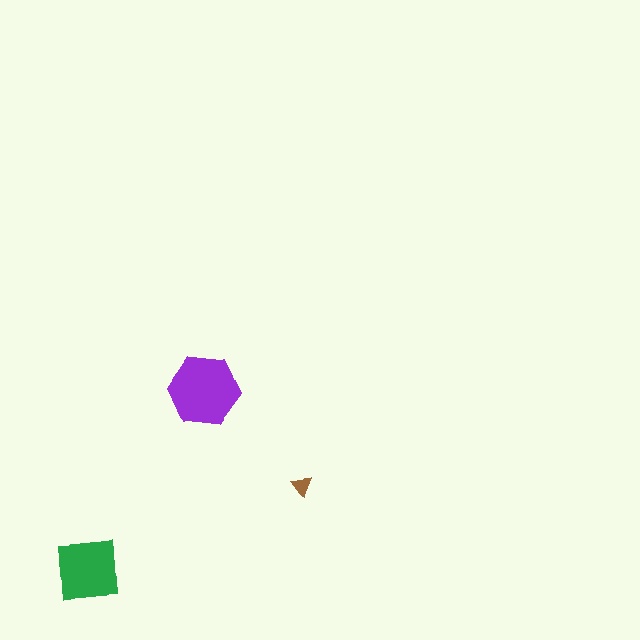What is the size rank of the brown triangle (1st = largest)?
3rd.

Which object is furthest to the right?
The brown triangle is rightmost.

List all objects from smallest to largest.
The brown triangle, the green square, the purple hexagon.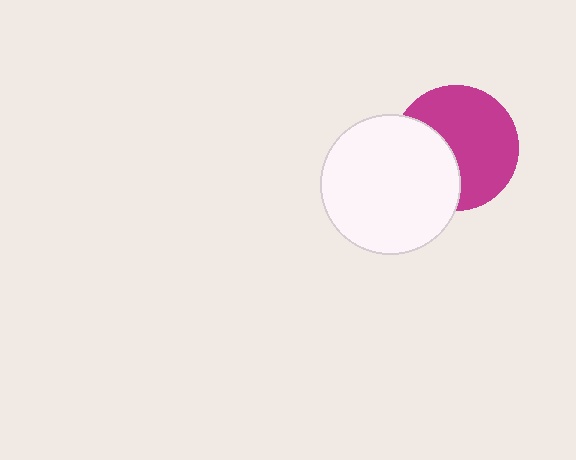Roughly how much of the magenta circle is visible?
About half of it is visible (roughly 64%).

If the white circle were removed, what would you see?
You would see the complete magenta circle.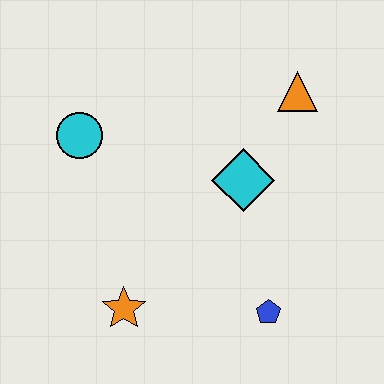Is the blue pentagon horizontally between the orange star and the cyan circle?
No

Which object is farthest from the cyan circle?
The blue pentagon is farthest from the cyan circle.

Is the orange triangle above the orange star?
Yes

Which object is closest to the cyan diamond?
The orange triangle is closest to the cyan diamond.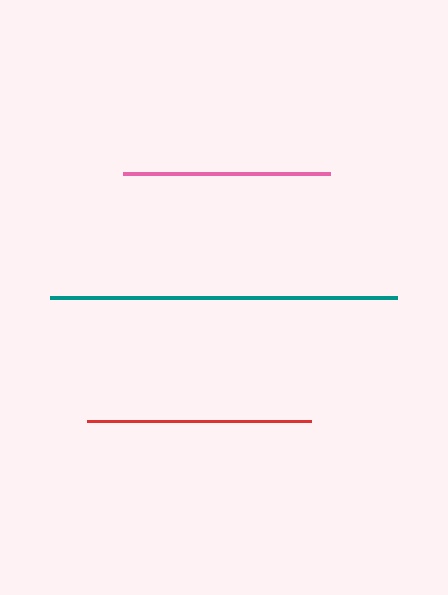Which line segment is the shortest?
The pink line is the shortest at approximately 207 pixels.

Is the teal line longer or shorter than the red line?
The teal line is longer than the red line.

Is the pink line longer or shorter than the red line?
The red line is longer than the pink line.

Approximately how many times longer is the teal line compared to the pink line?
The teal line is approximately 1.7 times the length of the pink line.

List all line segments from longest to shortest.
From longest to shortest: teal, red, pink.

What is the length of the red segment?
The red segment is approximately 224 pixels long.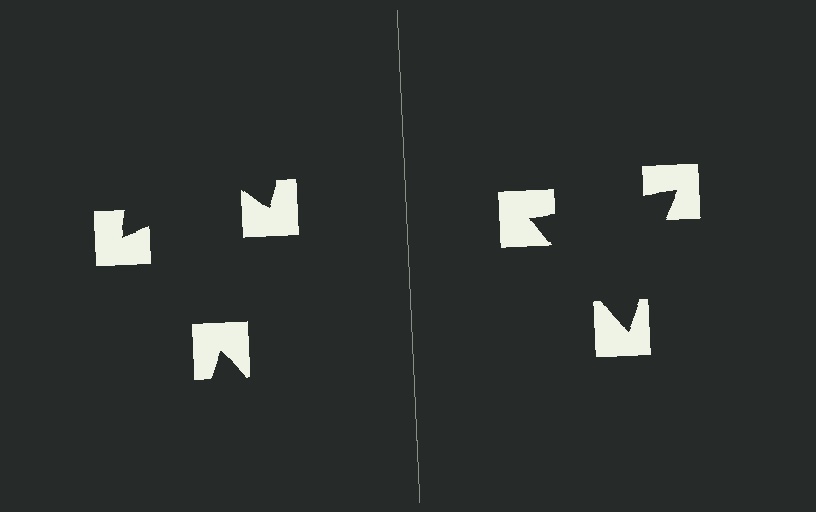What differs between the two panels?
The notched squares are positioned identically on both sides; only the wedge orientations differ. On the right they align to a triangle; on the left they are misaligned.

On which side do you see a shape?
An illusory triangle appears on the right side. On the left side the wedge cuts are rotated, so no coherent shape forms.